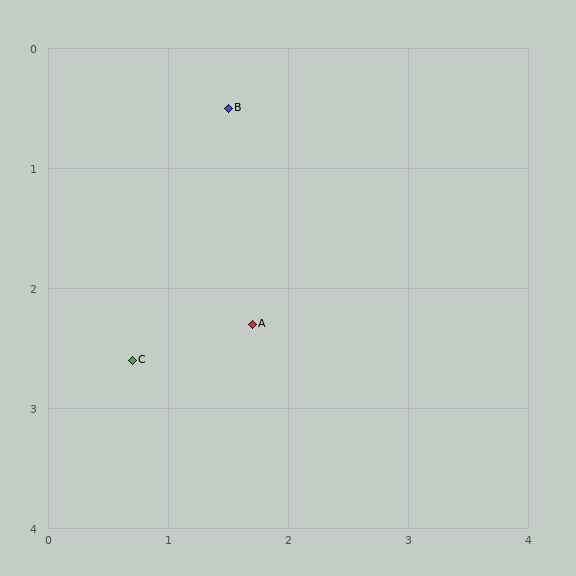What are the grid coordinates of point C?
Point C is at approximately (0.7, 2.6).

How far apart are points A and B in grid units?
Points A and B are about 1.8 grid units apart.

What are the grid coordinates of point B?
Point B is at approximately (1.5, 0.5).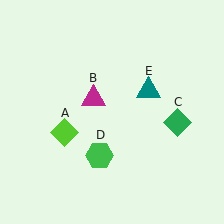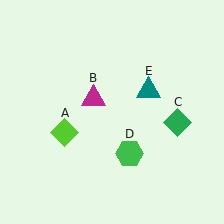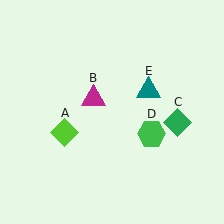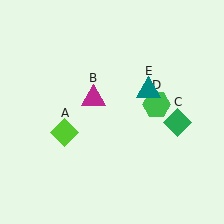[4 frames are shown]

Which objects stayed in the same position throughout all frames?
Lime diamond (object A) and magenta triangle (object B) and green diamond (object C) and teal triangle (object E) remained stationary.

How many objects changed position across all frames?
1 object changed position: green hexagon (object D).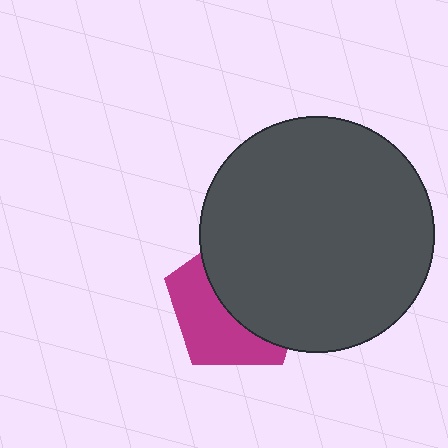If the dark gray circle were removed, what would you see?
You would see the complete magenta pentagon.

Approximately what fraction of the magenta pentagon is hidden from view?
Roughly 55% of the magenta pentagon is hidden behind the dark gray circle.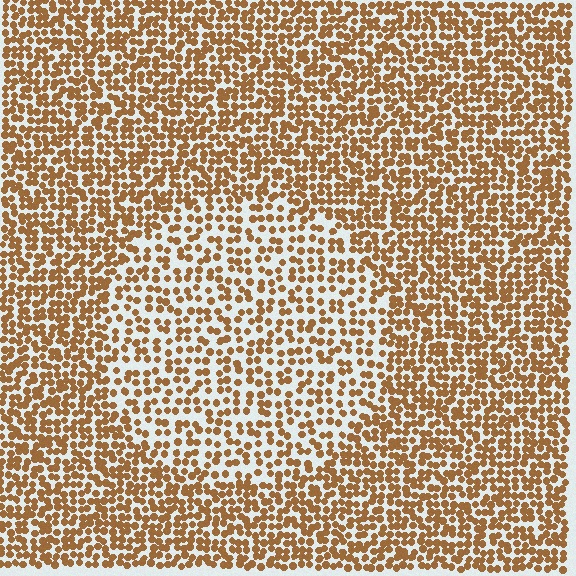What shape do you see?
I see a circle.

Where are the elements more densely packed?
The elements are more densely packed outside the circle boundary.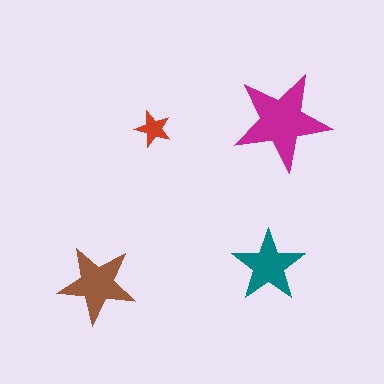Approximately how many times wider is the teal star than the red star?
About 2 times wider.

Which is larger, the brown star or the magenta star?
The magenta one.